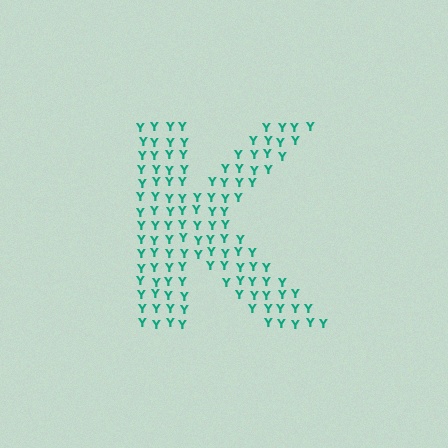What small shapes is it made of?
It is made of small letter Y's.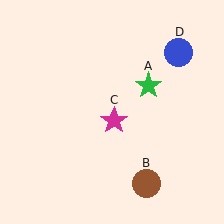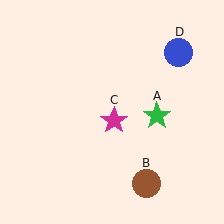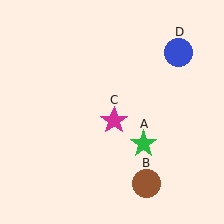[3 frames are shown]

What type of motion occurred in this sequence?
The green star (object A) rotated clockwise around the center of the scene.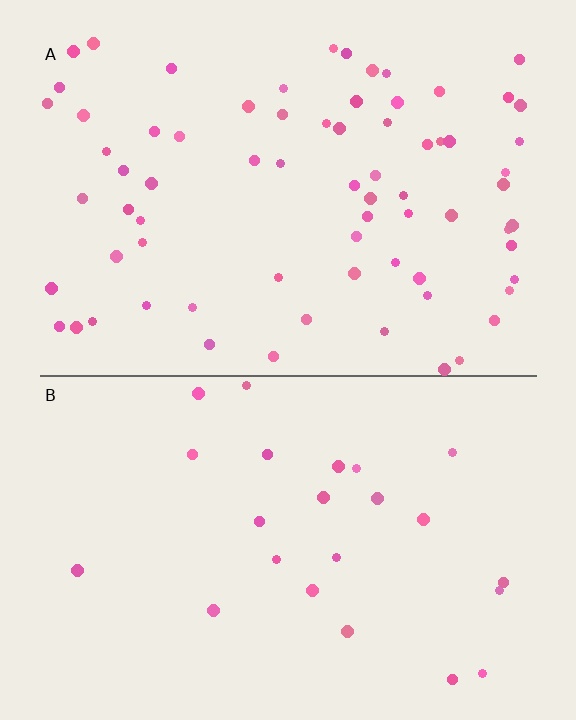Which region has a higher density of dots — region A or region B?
A (the top).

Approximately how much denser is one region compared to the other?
Approximately 2.9× — region A over region B.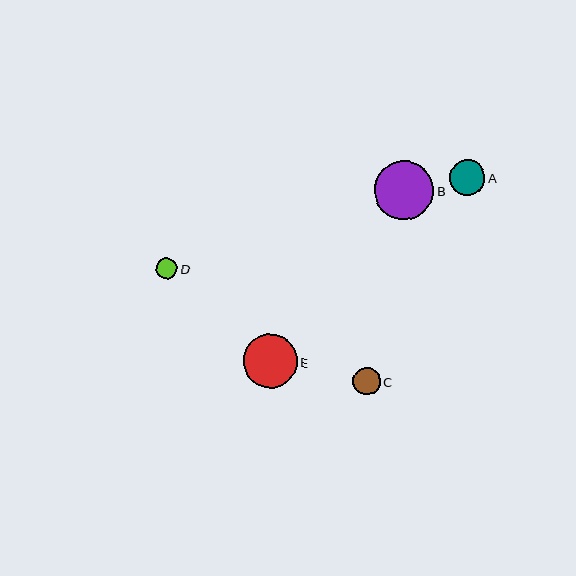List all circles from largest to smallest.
From largest to smallest: B, E, A, C, D.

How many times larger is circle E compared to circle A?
Circle E is approximately 1.5 times the size of circle A.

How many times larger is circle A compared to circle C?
Circle A is approximately 1.3 times the size of circle C.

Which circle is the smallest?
Circle D is the smallest with a size of approximately 21 pixels.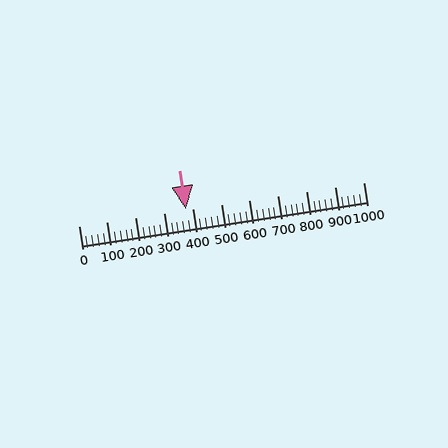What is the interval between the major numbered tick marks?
The major tick marks are spaced 100 units apart.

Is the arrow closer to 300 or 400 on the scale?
The arrow is closer to 400.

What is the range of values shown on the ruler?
The ruler shows values from 0 to 1000.